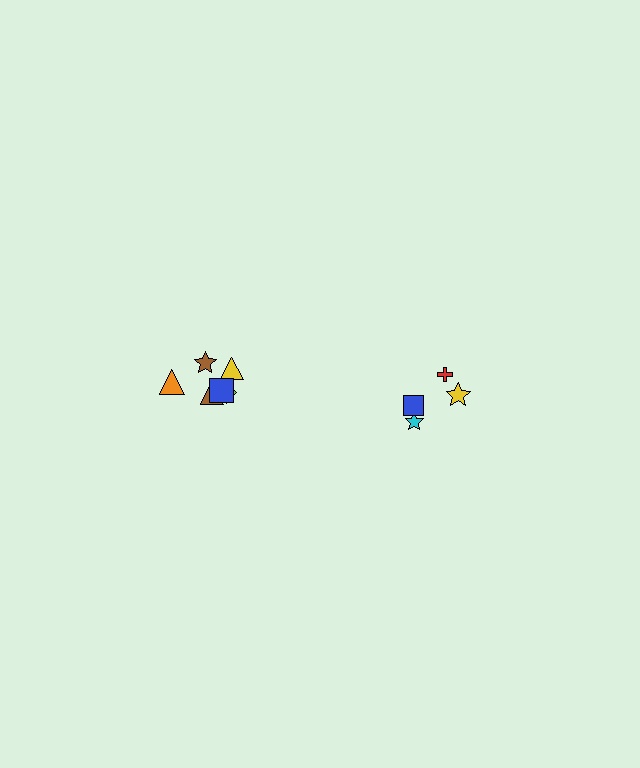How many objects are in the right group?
There are 4 objects.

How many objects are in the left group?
There are 6 objects.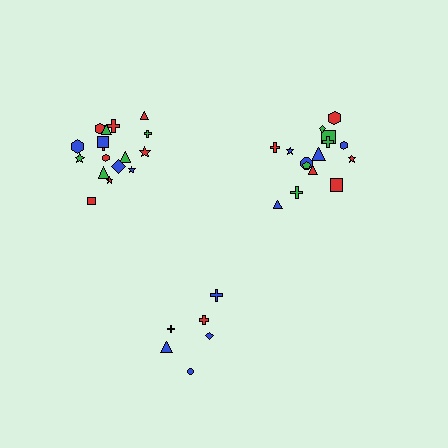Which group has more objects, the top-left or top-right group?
The top-left group.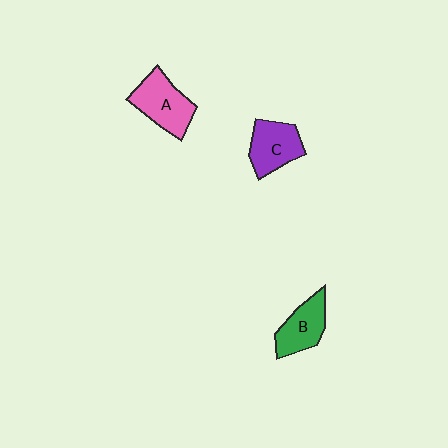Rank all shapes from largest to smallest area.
From largest to smallest: A (pink), C (purple), B (green).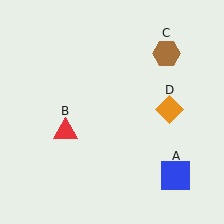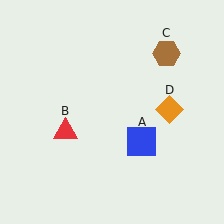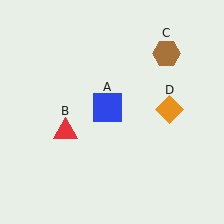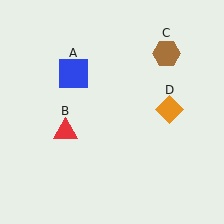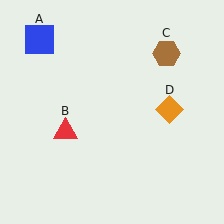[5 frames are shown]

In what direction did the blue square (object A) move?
The blue square (object A) moved up and to the left.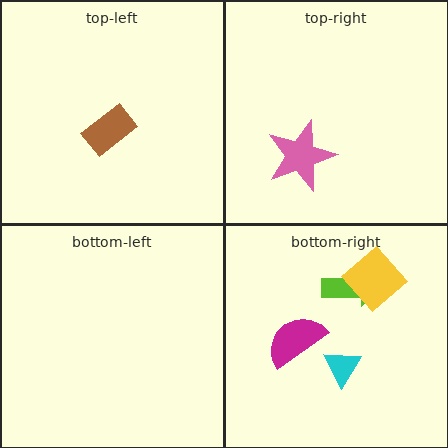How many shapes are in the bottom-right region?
4.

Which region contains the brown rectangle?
The top-left region.